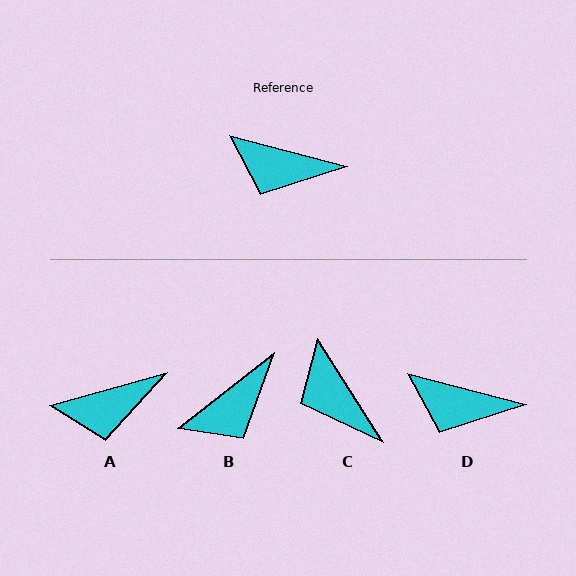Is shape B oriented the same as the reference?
No, it is off by about 53 degrees.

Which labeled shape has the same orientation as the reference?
D.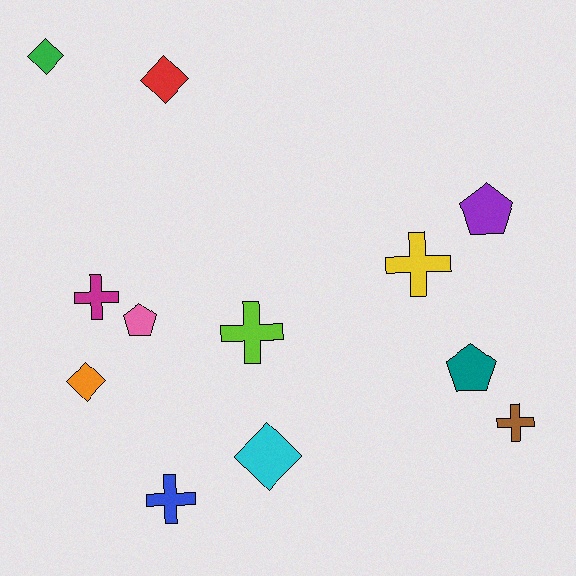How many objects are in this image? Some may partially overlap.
There are 12 objects.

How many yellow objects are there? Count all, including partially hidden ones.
There is 1 yellow object.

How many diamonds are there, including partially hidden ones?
There are 4 diamonds.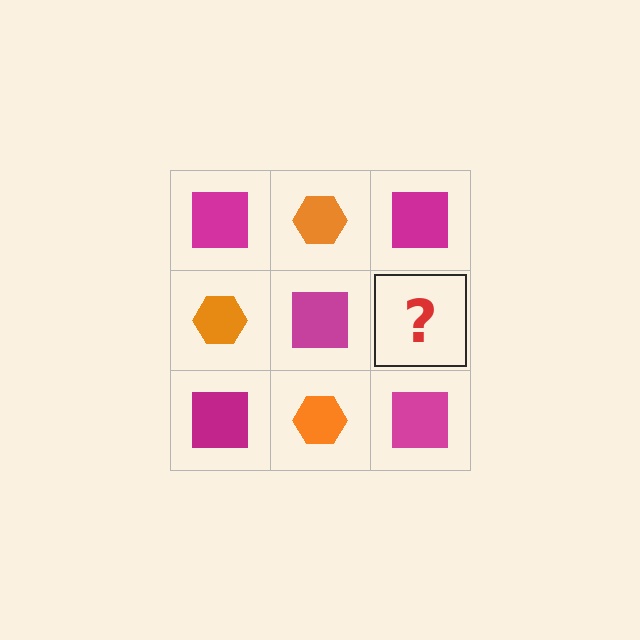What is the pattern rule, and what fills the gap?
The rule is that it alternates magenta square and orange hexagon in a checkerboard pattern. The gap should be filled with an orange hexagon.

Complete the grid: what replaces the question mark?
The question mark should be replaced with an orange hexagon.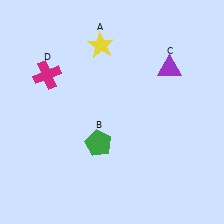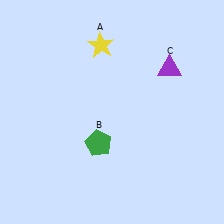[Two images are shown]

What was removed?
The magenta cross (D) was removed in Image 2.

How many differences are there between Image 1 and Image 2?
There is 1 difference between the two images.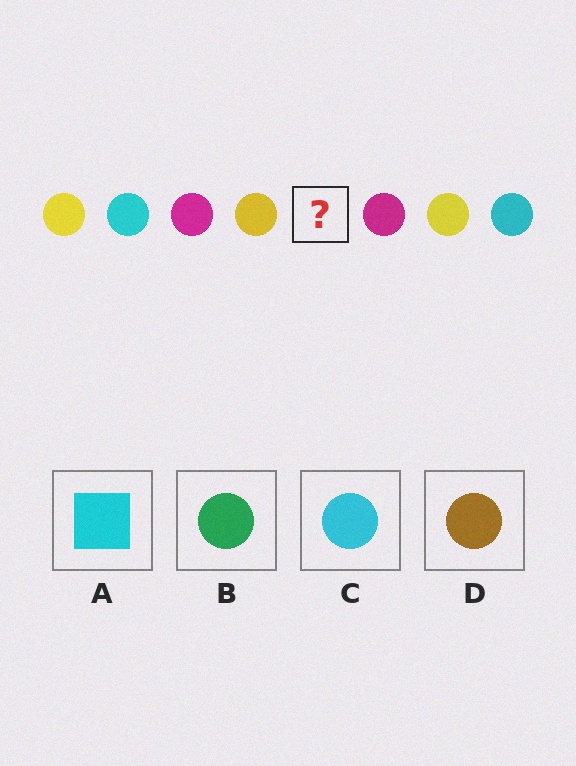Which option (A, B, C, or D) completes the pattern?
C.